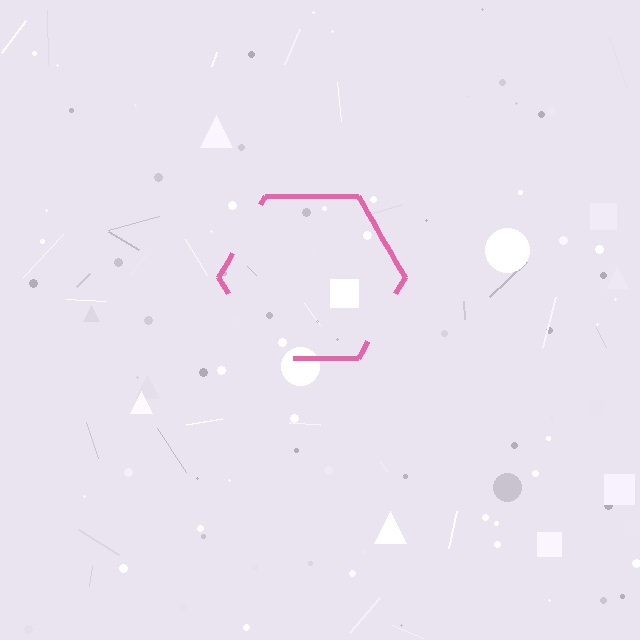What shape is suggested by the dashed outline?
The dashed outline suggests a hexagon.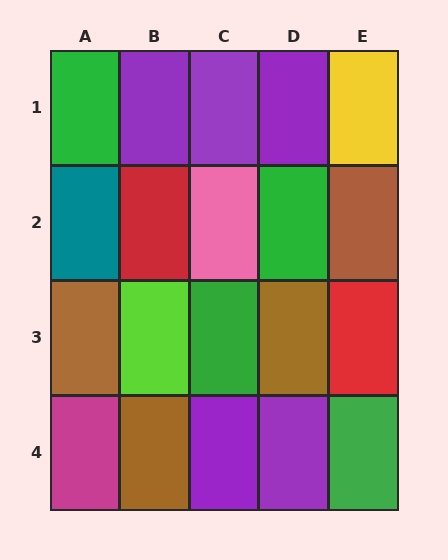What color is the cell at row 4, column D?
Purple.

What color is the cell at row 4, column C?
Purple.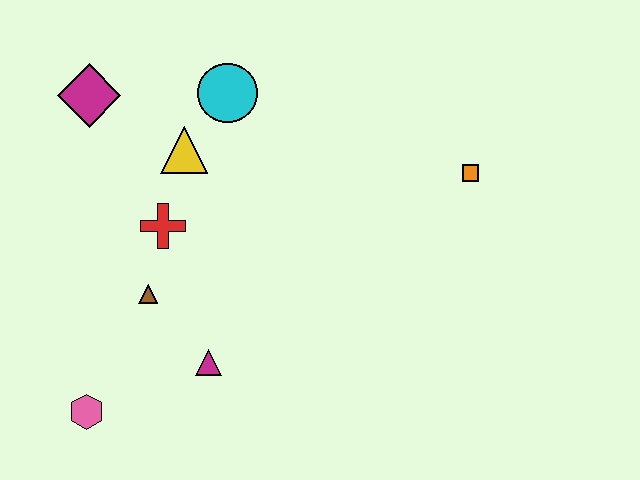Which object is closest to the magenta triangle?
The brown triangle is closest to the magenta triangle.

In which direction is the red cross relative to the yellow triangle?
The red cross is below the yellow triangle.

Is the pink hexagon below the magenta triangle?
Yes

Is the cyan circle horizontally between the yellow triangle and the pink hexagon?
No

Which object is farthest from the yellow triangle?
The orange square is farthest from the yellow triangle.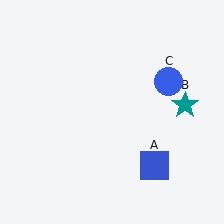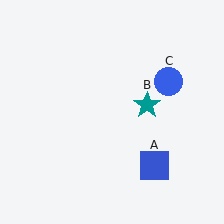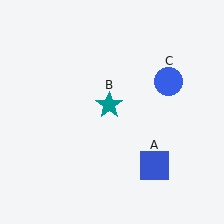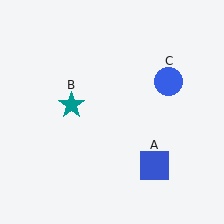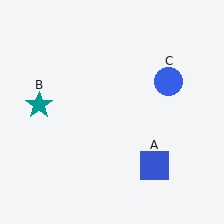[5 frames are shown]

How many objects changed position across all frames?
1 object changed position: teal star (object B).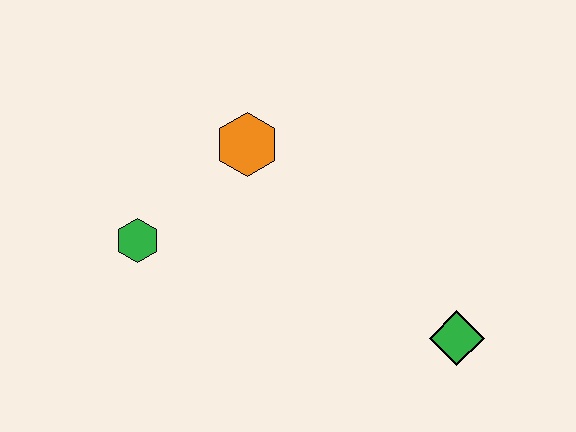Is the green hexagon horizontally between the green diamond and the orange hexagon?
No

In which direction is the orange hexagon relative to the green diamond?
The orange hexagon is to the left of the green diamond.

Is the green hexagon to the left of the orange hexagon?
Yes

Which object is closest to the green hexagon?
The orange hexagon is closest to the green hexagon.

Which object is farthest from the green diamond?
The green hexagon is farthest from the green diamond.